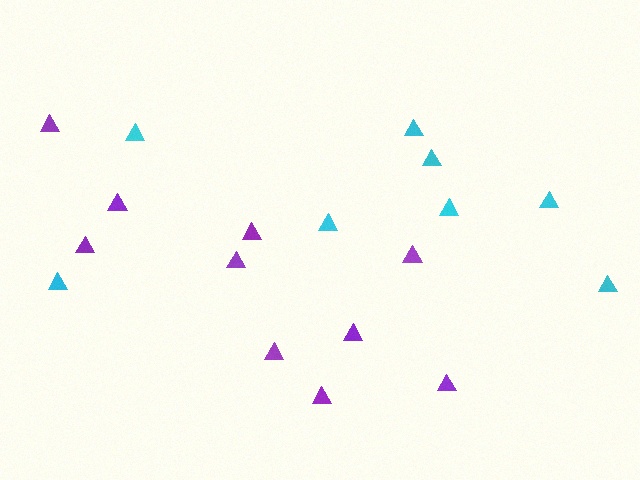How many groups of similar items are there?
There are 2 groups: one group of cyan triangles (8) and one group of purple triangles (10).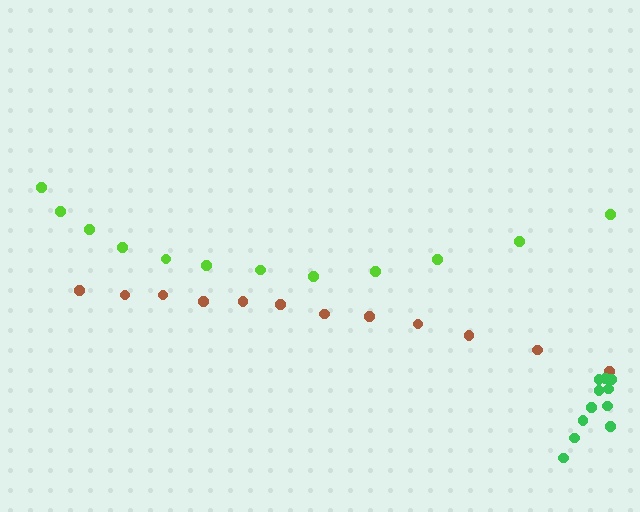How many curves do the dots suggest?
There are 3 distinct paths.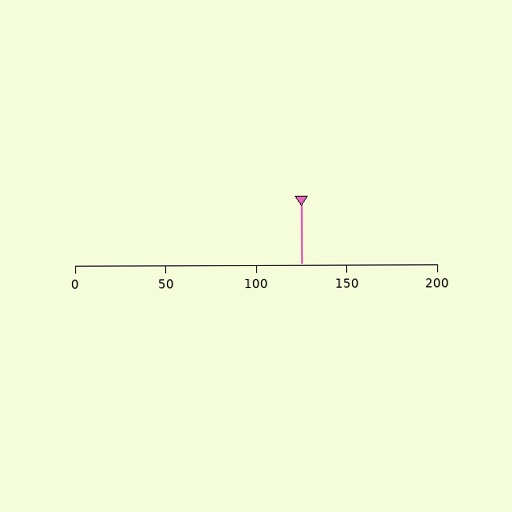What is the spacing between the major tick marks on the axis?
The major ticks are spaced 50 apart.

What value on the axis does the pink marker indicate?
The marker indicates approximately 125.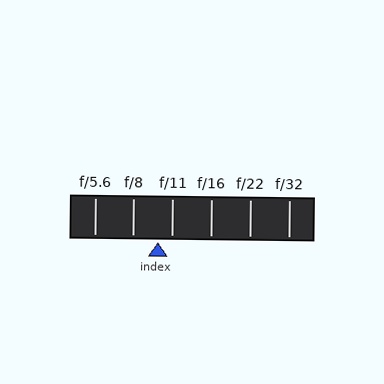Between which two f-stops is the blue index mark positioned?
The index mark is between f/8 and f/11.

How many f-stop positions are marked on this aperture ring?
There are 6 f-stop positions marked.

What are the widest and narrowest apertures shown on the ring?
The widest aperture shown is f/5.6 and the narrowest is f/32.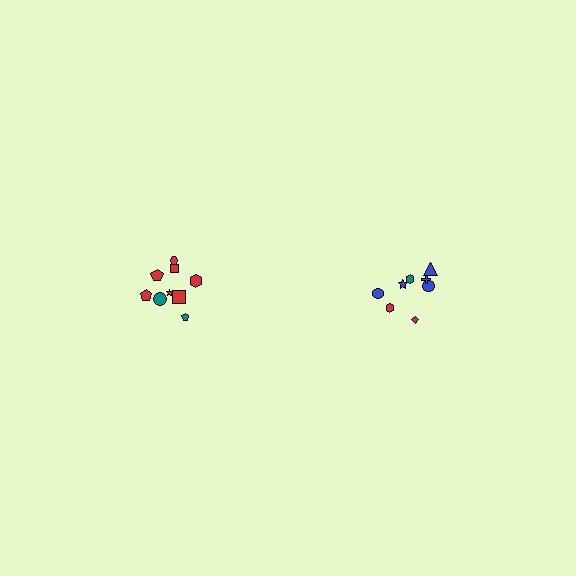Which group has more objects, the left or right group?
The left group.